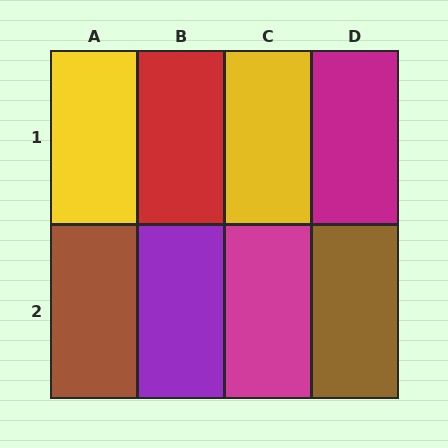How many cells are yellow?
2 cells are yellow.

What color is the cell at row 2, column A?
Brown.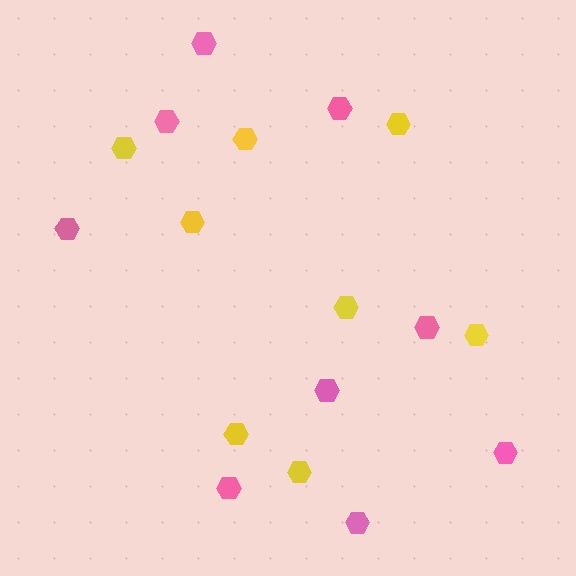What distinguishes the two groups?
There are 2 groups: one group of pink hexagons (9) and one group of yellow hexagons (8).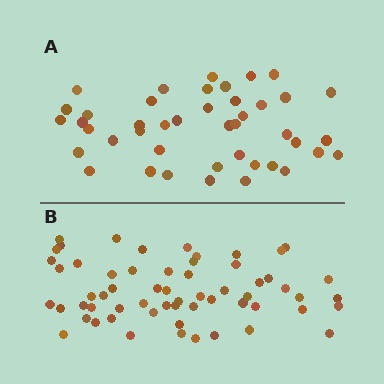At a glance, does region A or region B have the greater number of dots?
Region B (the bottom region) has more dots.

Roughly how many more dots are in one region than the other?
Region B has approximately 15 more dots than region A.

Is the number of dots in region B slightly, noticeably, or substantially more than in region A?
Region B has noticeably more, but not dramatically so. The ratio is roughly 1.4 to 1.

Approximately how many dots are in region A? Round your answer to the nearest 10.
About 40 dots. (The exact count is 43, which rounds to 40.)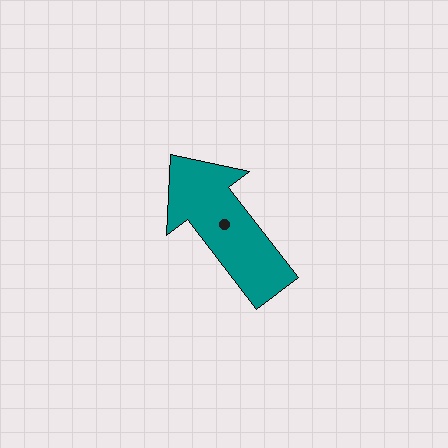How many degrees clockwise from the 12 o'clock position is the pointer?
Approximately 323 degrees.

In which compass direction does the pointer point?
Northwest.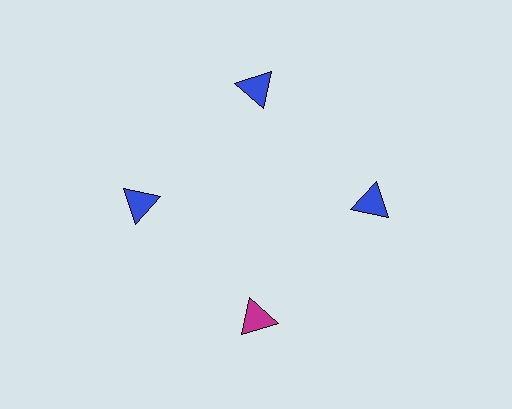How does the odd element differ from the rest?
It has a different color: magenta instead of blue.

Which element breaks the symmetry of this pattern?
The magenta triangle at roughly the 6 o'clock position breaks the symmetry. All other shapes are blue triangles.